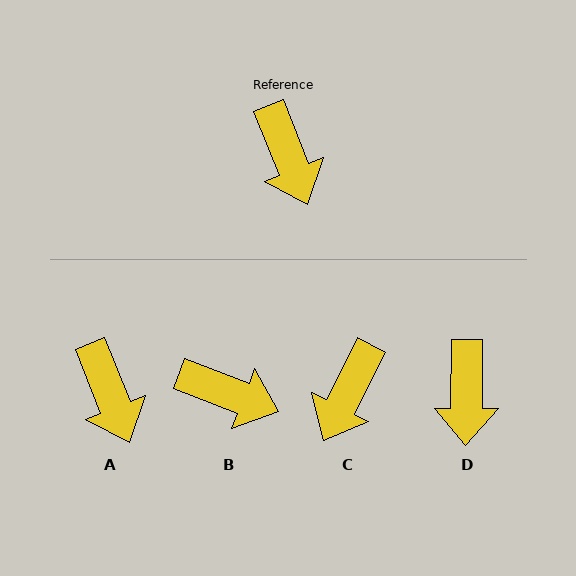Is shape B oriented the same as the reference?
No, it is off by about 47 degrees.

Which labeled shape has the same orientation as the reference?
A.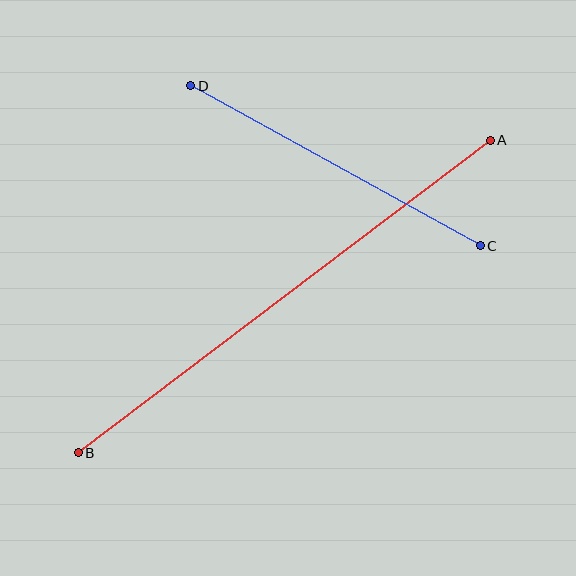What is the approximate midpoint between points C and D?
The midpoint is at approximately (335, 166) pixels.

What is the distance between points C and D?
The distance is approximately 331 pixels.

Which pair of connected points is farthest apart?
Points A and B are farthest apart.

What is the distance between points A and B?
The distance is approximately 517 pixels.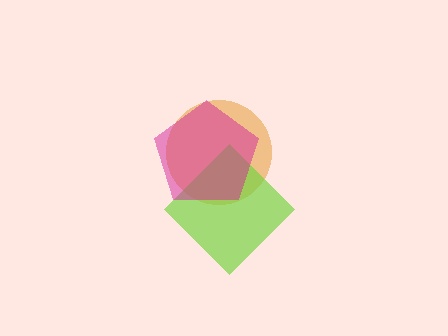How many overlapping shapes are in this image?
There are 3 overlapping shapes in the image.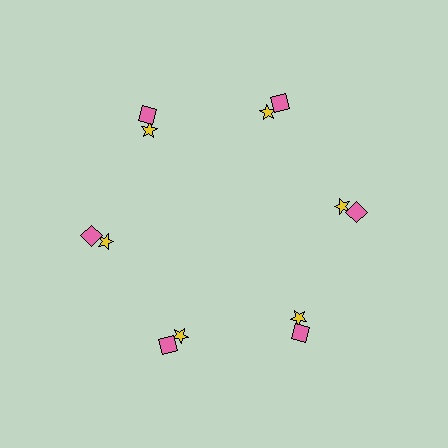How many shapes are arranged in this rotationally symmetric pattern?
There are 12 shapes, arranged in 6 groups of 2.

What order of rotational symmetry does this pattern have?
This pattern has 6-fold rotational symmetry.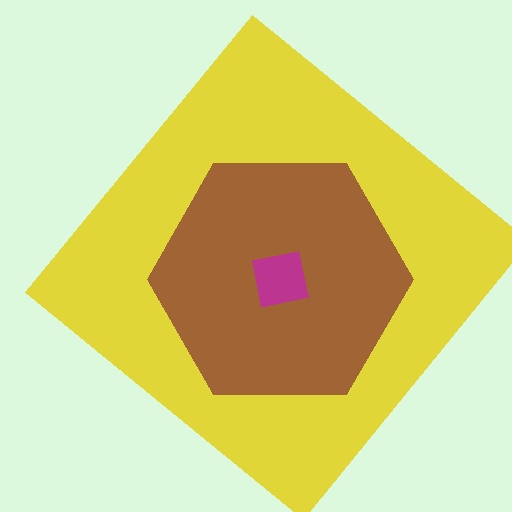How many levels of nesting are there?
3.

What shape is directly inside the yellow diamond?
The brown hexagon.